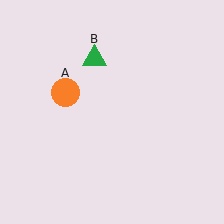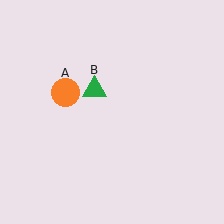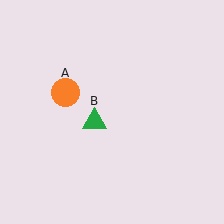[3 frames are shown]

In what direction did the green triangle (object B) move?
The green triangle (object B) moved down.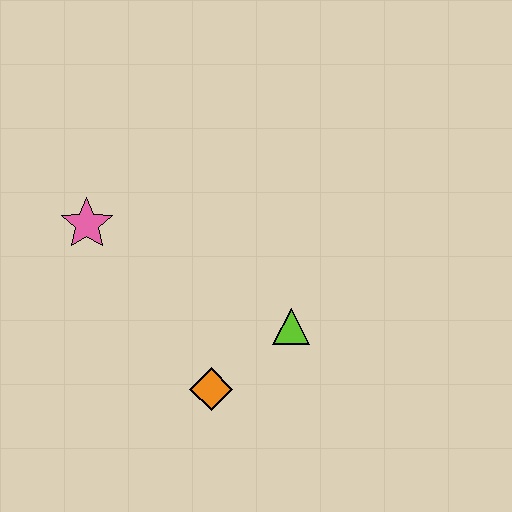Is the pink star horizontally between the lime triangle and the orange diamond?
No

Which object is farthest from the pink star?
The lime triangle is farthest from the pink star.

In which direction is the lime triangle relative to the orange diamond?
The lime triangle is to the right of the orange diamond.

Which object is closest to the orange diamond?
The lime triangle is closest to the orange diamond.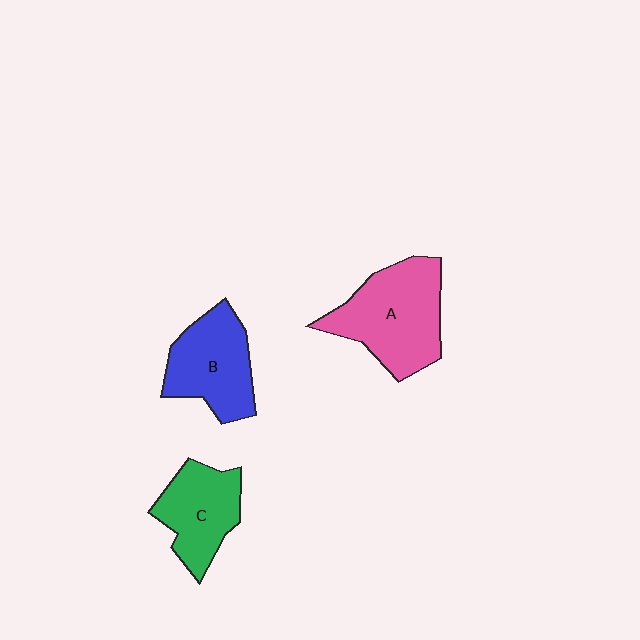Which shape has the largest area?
Shape A (pink).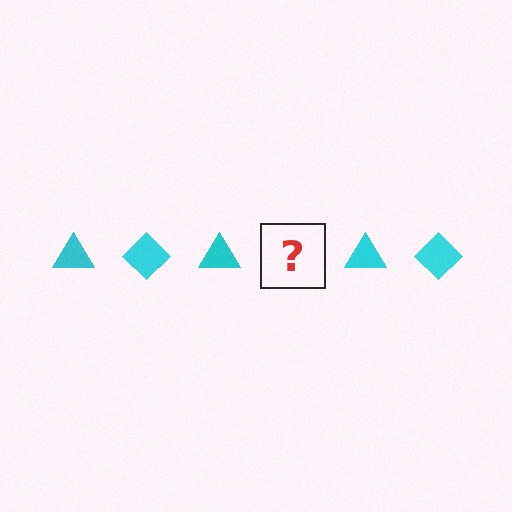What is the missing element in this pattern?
The missing element is a cyan diamond.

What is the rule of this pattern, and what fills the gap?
The rule is that the pattern cycles through triangle, diamond shapes in cyan. The gap should be filled with a cyan diamond.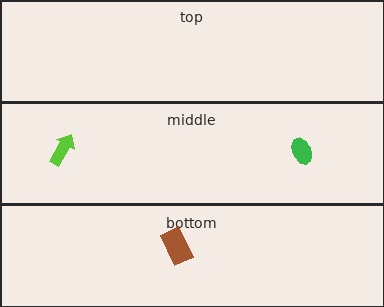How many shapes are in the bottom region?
1.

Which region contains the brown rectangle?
The bottom region.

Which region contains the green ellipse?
The middle region.